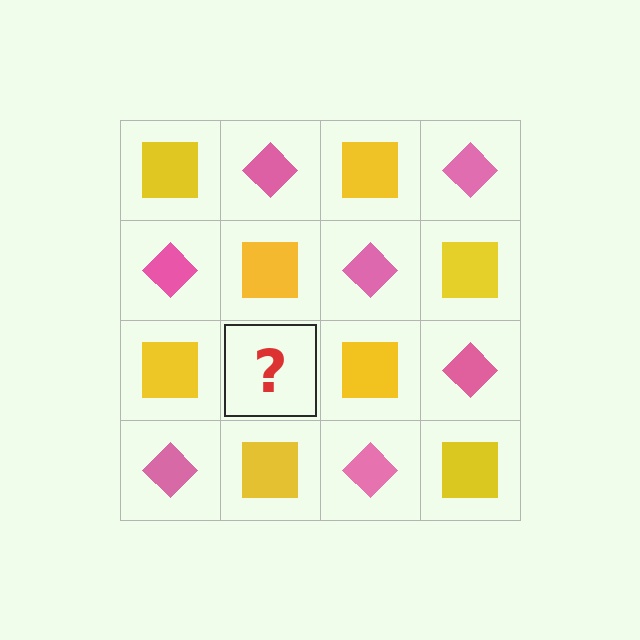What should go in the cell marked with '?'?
The missing cell should contain a pink diamond.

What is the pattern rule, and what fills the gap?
The rule is that it alternates yellow square and pink diamond in a checkerboard pattern. The gap should be filled with a pink diamond.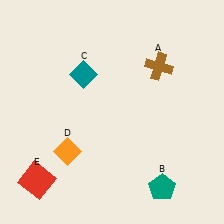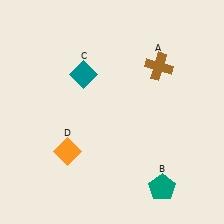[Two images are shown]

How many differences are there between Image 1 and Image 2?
There is 1 difference between the two images.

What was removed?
The red square (E) was removed in Image 2.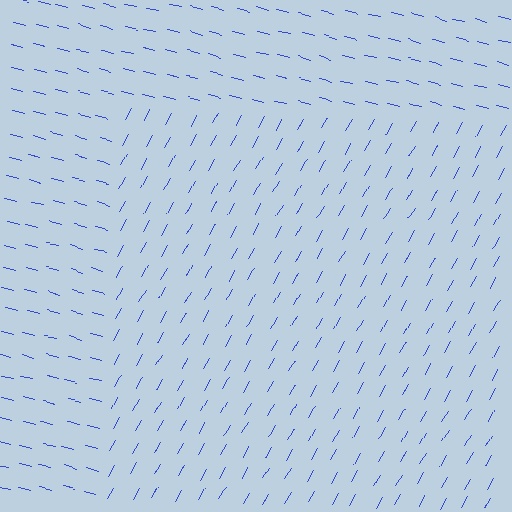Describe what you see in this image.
The image is filled with small blue line segments. A rectangle region in the image has lines oriented differently from the surrounding lines, creating a visible texture boundary.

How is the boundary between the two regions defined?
The boundary is defined purely by a change in line orientation (approximately 75 degrees difference). All lines are the same color and thickness.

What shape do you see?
I see a rectangle.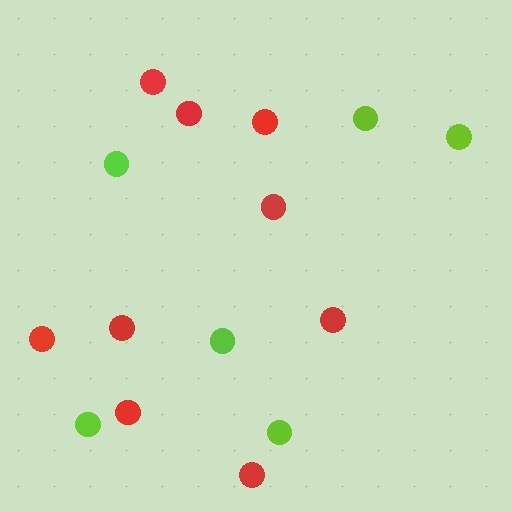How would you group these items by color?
There are 2 groups: one group of lime circles (6) and one group of red circles (9).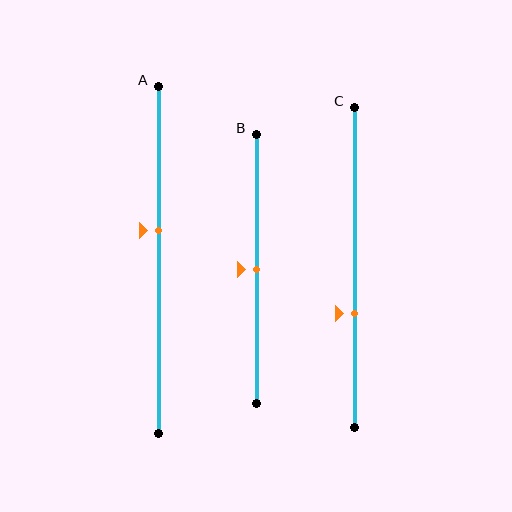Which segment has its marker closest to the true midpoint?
Segment B has its marker closest to the true midpoint.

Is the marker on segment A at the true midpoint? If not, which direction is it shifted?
No, the marker on segment A is shifted upward by about 8% of the segment length.